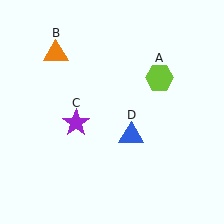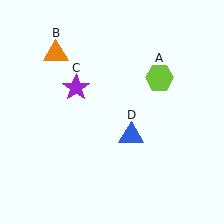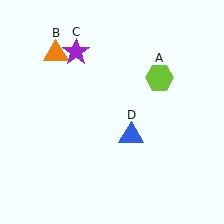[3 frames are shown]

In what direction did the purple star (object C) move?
The purple star (object C) moved up.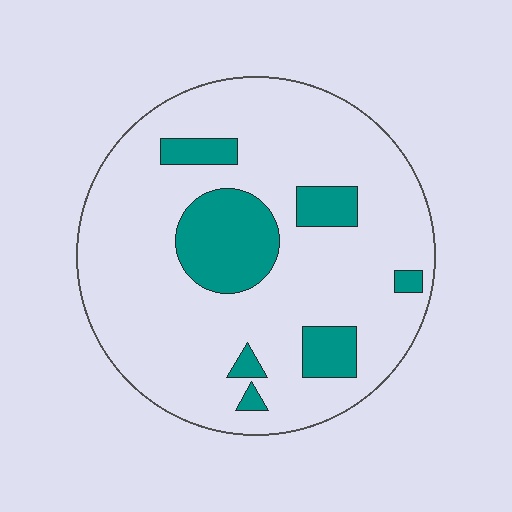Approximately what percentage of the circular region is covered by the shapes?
Approximately 20%.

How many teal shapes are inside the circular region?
7.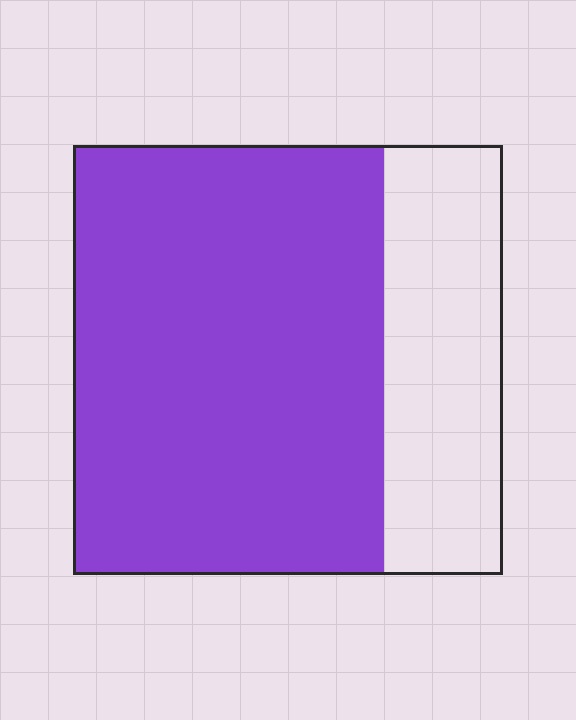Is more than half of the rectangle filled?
Yes.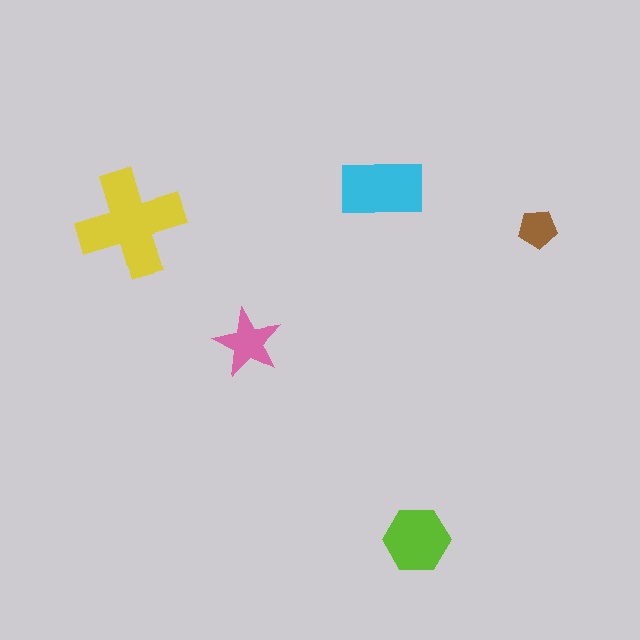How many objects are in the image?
There are 5 objects in the image.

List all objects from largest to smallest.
The yellow cross, the cyan rectangle, the lime hexagon, the pink star, the brown pentagon.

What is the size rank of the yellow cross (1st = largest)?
1st.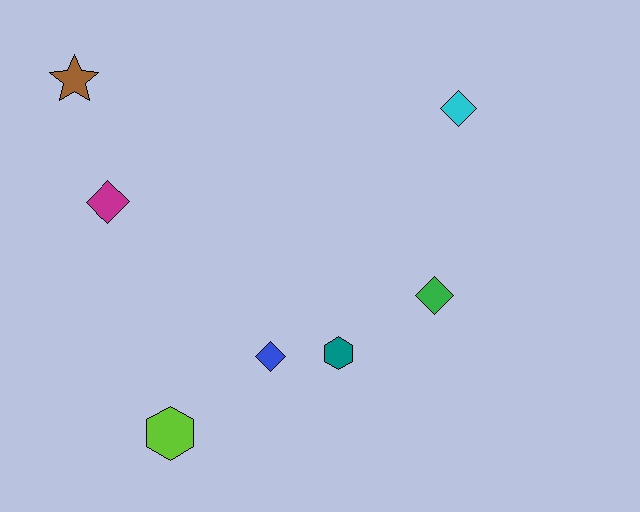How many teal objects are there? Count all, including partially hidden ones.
There is 1 teal object.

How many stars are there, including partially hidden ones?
There is 1 star.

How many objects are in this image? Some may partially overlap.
There are 7 objects.